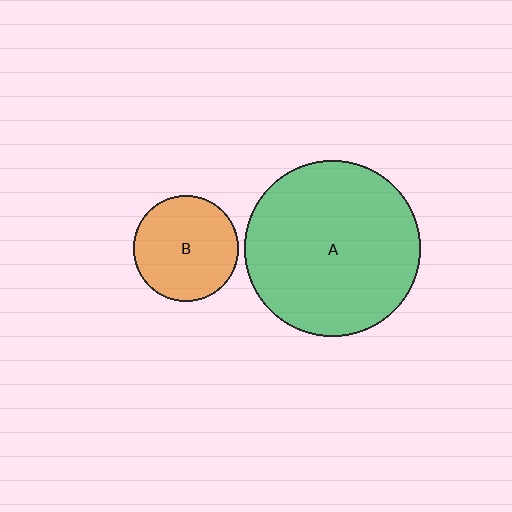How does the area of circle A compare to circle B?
Approximately 2.8 times.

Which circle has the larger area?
Circle A (green).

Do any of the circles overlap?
No, none of the circles overlap.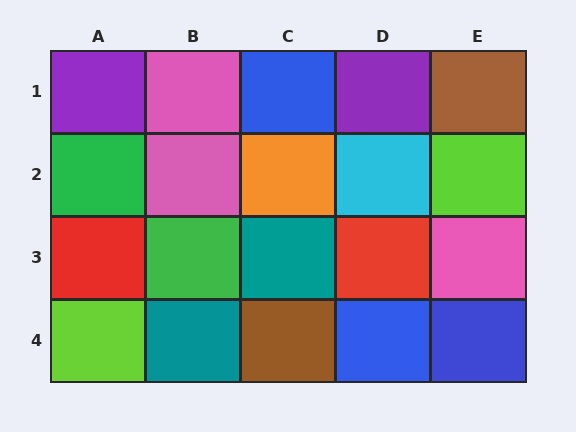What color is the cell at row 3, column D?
Red.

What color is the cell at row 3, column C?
Teal.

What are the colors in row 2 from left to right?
Green, pink, orange, cyan, lime.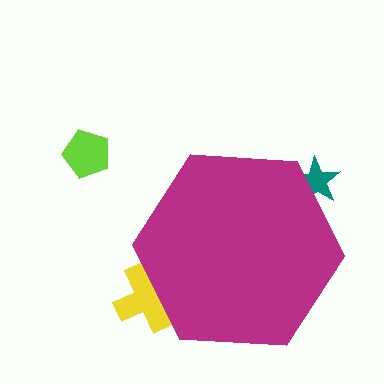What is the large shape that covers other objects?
A magenta hexagon.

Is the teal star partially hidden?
Yes, the teal star is partially hidden behind the magenta hexagon.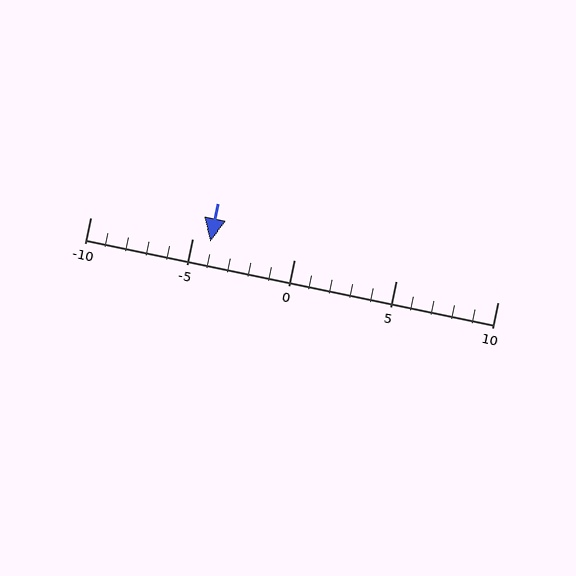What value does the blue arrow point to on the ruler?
The blue arrow points to approximately -4.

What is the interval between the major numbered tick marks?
The major tick marks are spaced 5 units apart.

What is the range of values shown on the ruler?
The ruler shows values from -10 to 10.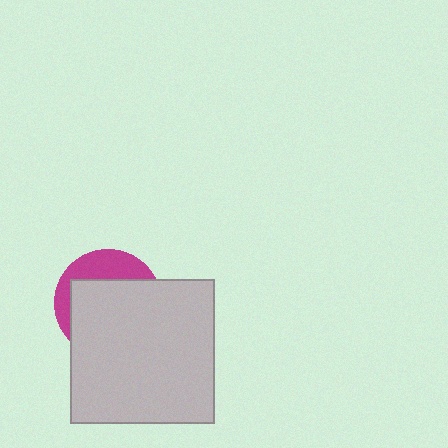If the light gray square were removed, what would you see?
You would see the complete magenta circle.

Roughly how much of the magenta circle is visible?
A small part of it is visible (roughly 31%).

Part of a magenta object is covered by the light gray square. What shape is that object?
It is a circle.